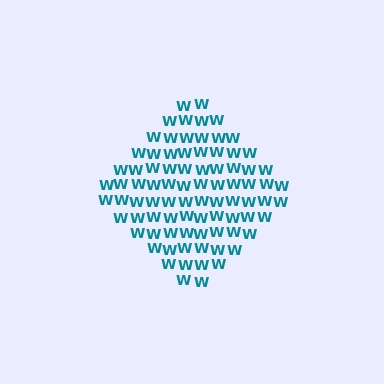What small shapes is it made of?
It is made of small letter W's.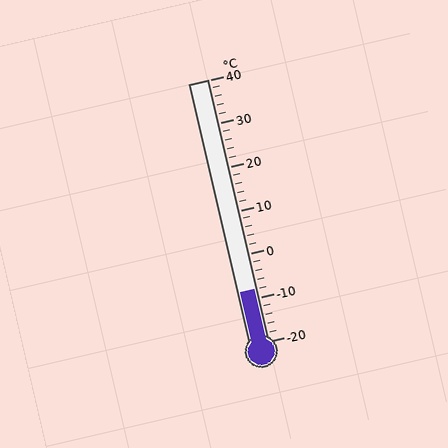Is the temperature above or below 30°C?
The temperature is below 30°C.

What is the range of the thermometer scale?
The thermometer scale ranges from -20°C to 40°C.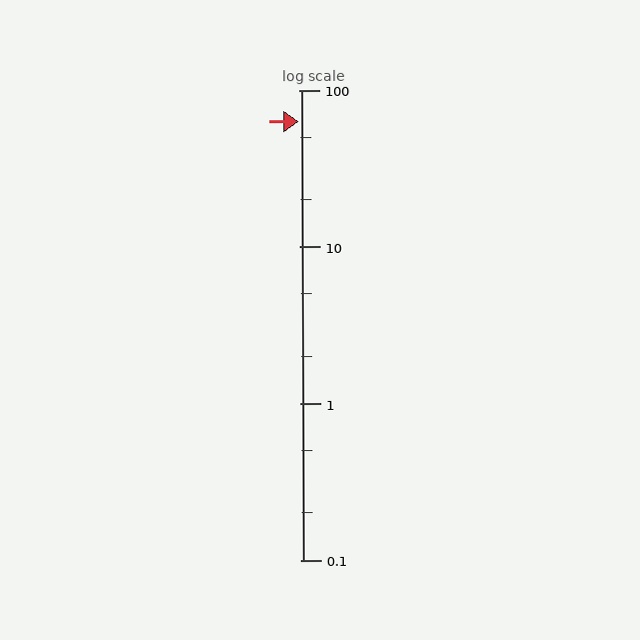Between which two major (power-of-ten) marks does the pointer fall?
The pointer is between 10 and 100.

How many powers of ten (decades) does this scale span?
The scale spans 3 decades, from 0.1 to 100.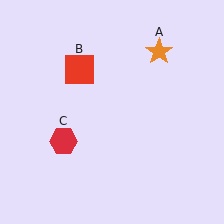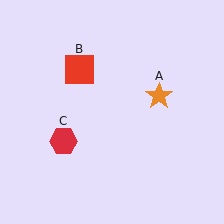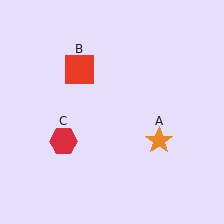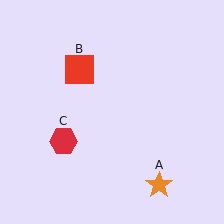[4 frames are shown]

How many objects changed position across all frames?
1 object changed position: orange star (object A).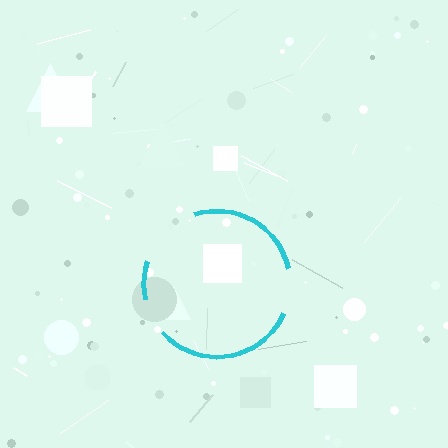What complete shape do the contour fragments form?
The contour fragments form a circle.